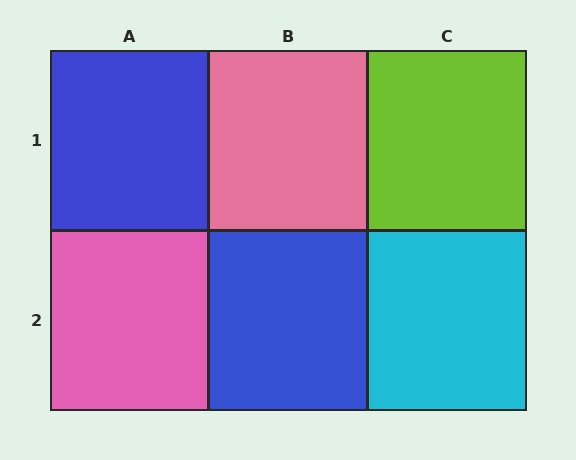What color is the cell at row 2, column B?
Blue.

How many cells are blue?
2 cells are blue.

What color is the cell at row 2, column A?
Pink.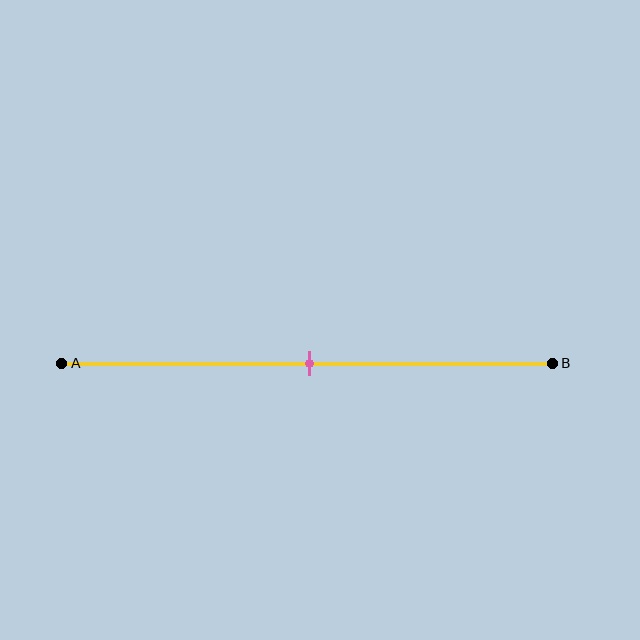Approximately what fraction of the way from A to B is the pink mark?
The pink mark is approximately 50% of the way from A to B.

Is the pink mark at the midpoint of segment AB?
Yes, the mark is approximately at the midpoint.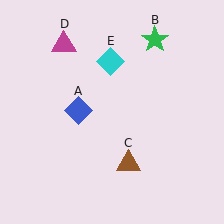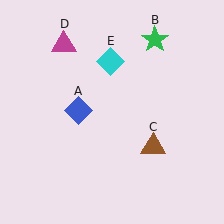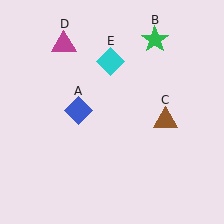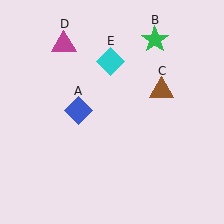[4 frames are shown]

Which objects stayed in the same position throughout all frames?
Blue diamond (object A) and green star (object B) and magenta triangle (object D) and cyan diamond (object E) remained stationary.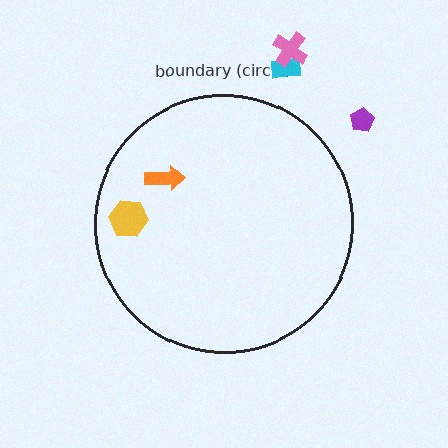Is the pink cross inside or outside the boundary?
Outside.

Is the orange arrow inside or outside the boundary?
Inside.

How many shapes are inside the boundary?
2 inside, 3 outside.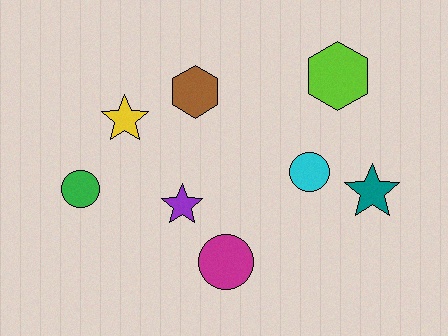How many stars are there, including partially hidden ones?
There are 3 stars.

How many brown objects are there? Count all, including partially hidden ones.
There is 1 brown object.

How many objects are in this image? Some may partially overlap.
There are 8 objects.